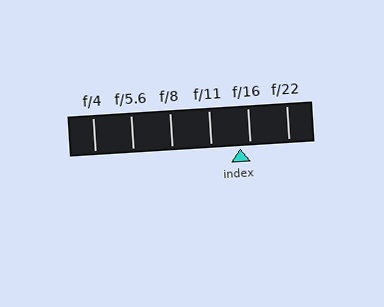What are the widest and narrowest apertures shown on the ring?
The widest aperture shown is f/4 and the narrowest is f/22.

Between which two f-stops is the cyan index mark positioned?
The index mark is between f/11 and f/16.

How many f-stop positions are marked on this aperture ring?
There are 6 f-stop positions marked.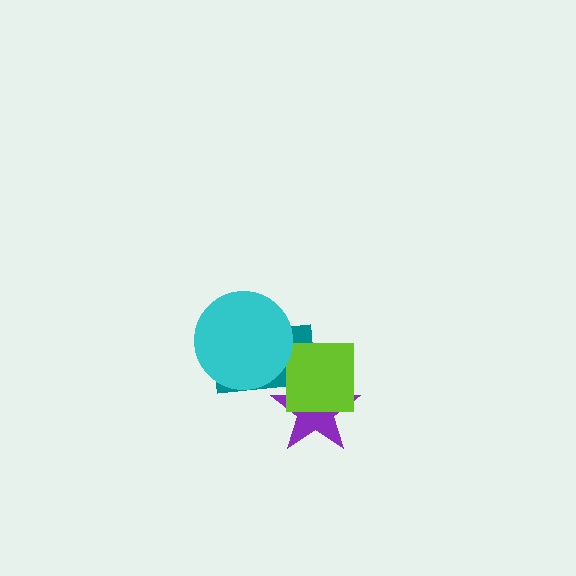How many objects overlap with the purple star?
2 objects overlap with the purple star.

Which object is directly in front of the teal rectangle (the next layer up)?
The lime square is directly in front of the teal rectangle.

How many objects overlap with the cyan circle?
1 object overlaps with the cyan circle.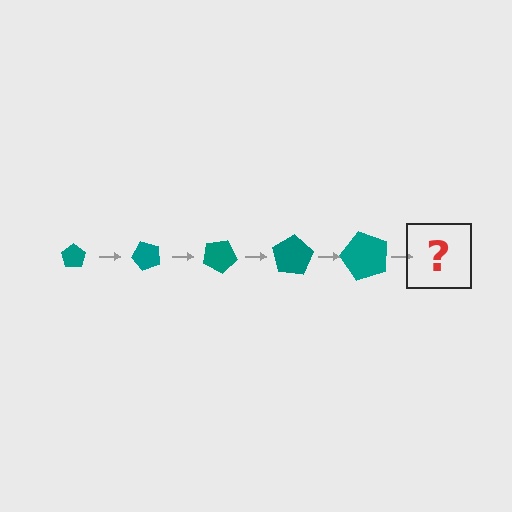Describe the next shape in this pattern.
It should be a pentagon, larger than the previous one and rotated 250 degrees from the start.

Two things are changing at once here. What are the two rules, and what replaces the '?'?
The two rules are that the pentagon grows larger each step and it rotates 50 degrees each step. The '?' should be a pentagon, larger than the previous one and rotated 250 degrees from the start.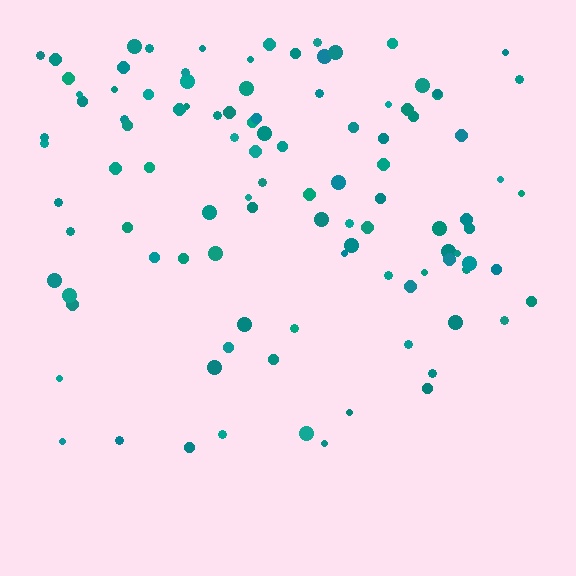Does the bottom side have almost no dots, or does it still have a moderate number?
Still a moderate number, just noticeably fewer than the top.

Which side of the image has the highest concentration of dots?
The top.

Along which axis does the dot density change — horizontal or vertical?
Vertical.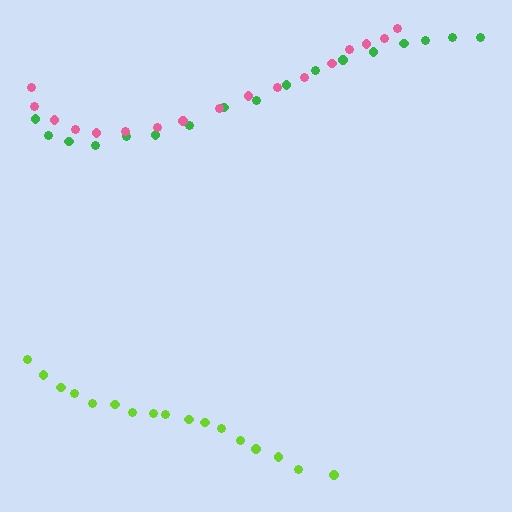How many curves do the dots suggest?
There are 3 distinct paths.